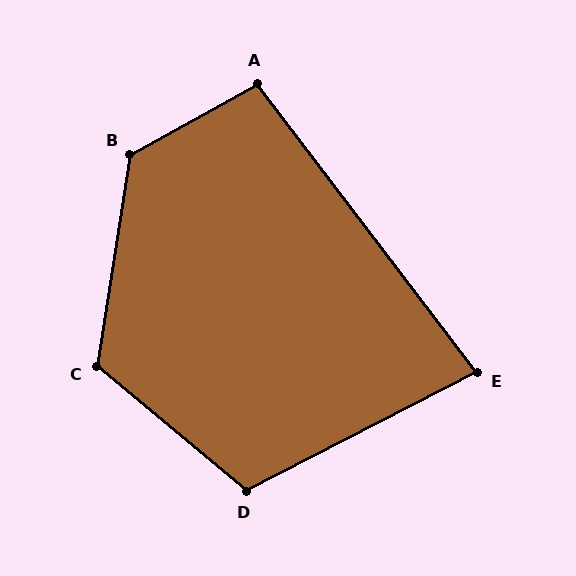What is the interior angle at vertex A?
Approximately 98 degrees (obtuse).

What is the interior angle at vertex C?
Approximately 121 degrees (obtuse).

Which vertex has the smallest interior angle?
E, at approximately 80 degrees.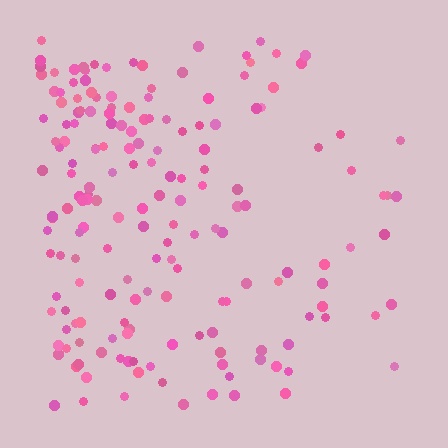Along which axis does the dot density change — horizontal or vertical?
Horizontal.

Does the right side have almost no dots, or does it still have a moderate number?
Still a moderate number, just noticeably fewer than the left.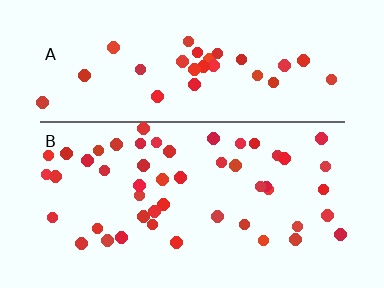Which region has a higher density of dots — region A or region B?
B (the bottom).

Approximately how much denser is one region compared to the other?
Approximately 1.5× — region B over region A.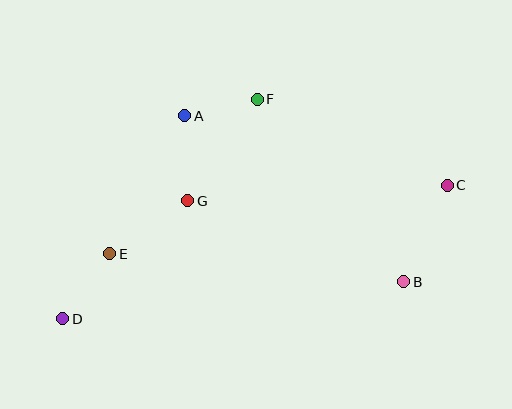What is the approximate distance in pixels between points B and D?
The distance between B and D is approximately 343 pixels.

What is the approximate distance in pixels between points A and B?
The distance between A and B is approximately 275 pixels.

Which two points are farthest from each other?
Points C and D are farthest from each other.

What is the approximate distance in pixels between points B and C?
The distance between B and C is approximately 106 pixels.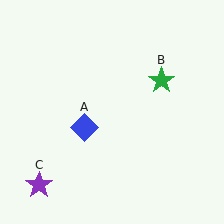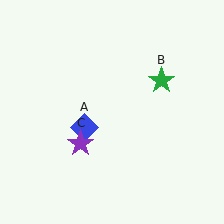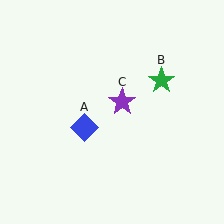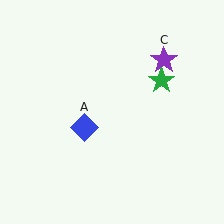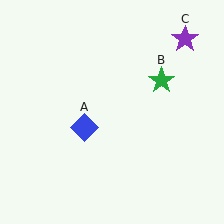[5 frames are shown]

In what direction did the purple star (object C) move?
The purple star (object C) moved up and to the right.